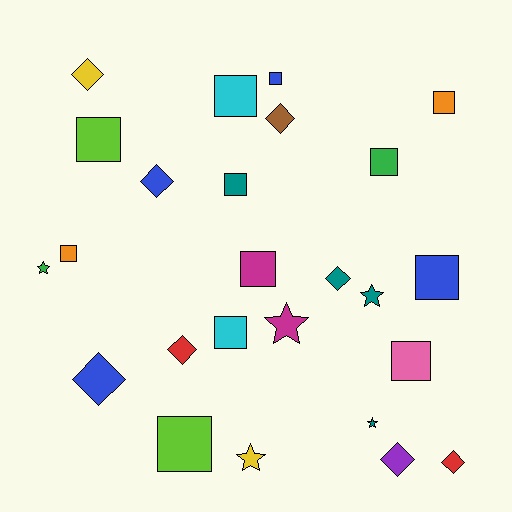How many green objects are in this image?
There are 2 green objects.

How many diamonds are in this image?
There are 8 diamonds.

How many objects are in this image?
There are 25 objects.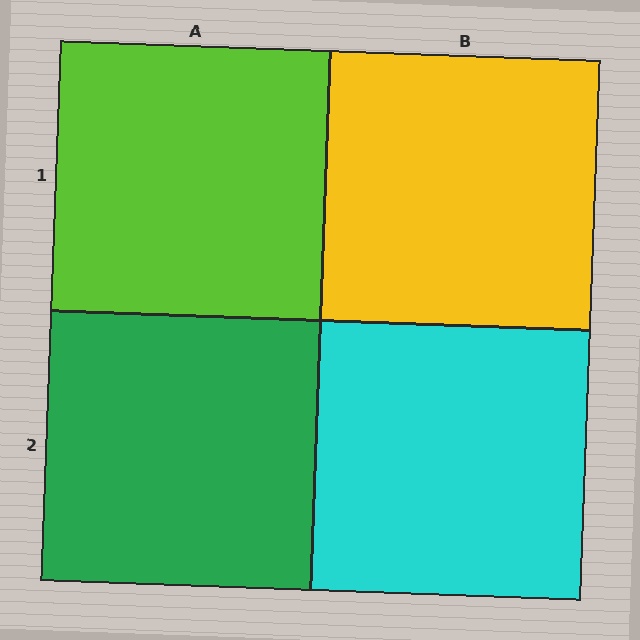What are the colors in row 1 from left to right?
Lime, yellow.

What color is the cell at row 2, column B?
Cyan.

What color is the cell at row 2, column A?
Green.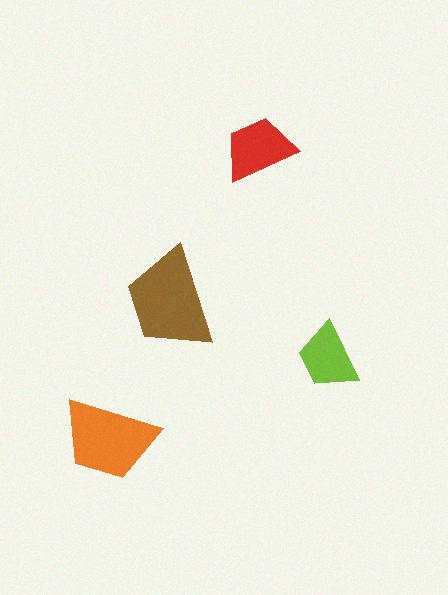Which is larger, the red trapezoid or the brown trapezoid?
The brown one.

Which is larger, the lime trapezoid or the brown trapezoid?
The brown one.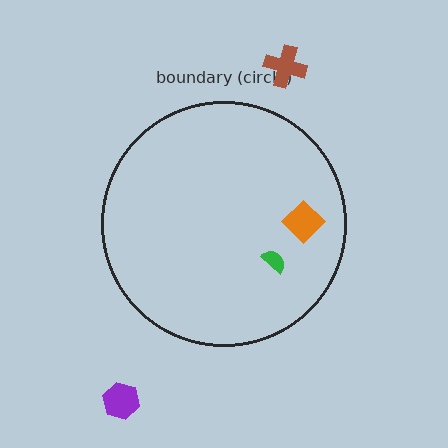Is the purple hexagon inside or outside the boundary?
Outside.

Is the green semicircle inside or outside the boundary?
Inside.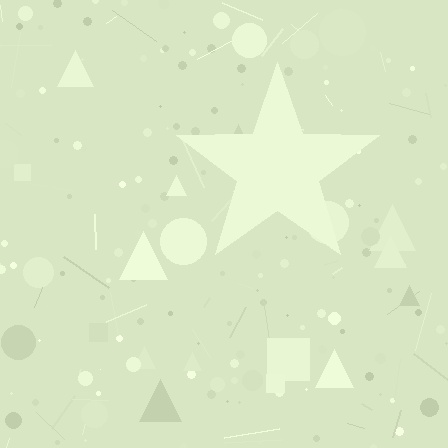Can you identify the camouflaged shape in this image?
The camouflaged shape is a star.